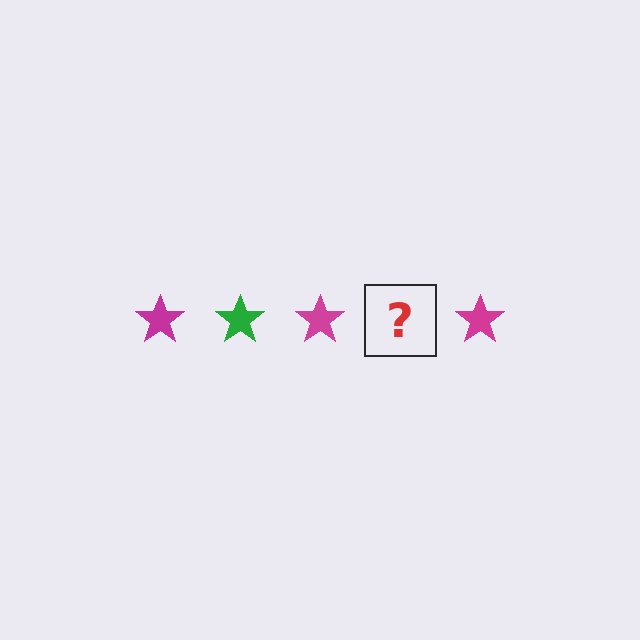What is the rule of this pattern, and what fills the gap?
The rule is that the pattern cycles through magenta, green stars. The gap should be filled with a green star.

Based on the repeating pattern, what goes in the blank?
The blank should be a green star.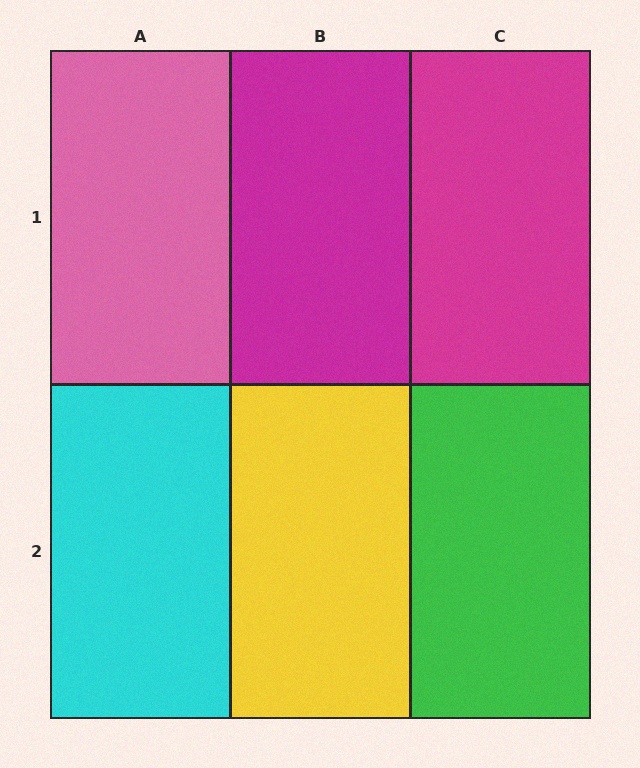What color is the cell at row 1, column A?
Pink.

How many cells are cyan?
1 cell is cyan.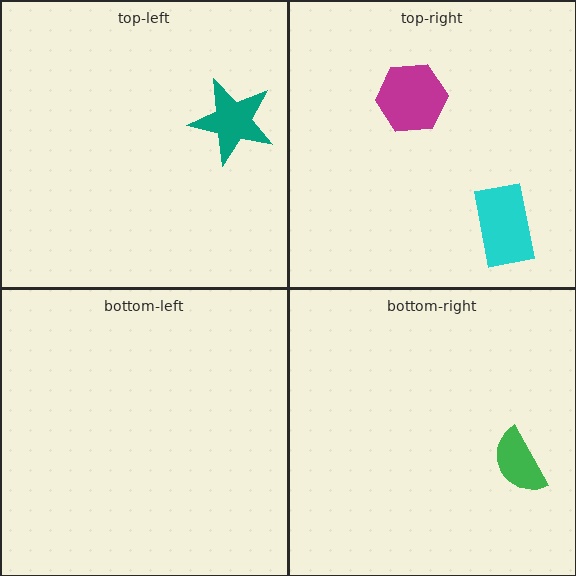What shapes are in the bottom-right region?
The green semicircle.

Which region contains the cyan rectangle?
The top-right region.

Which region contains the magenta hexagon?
The top-right region.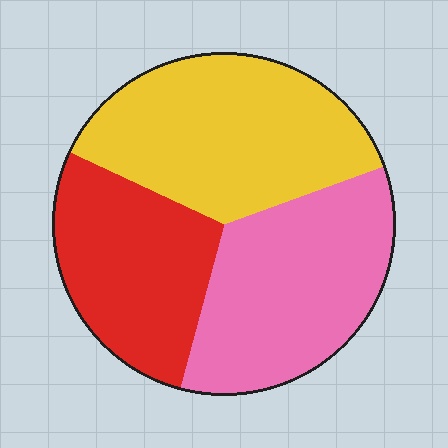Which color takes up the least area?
Red, at roughly 30%.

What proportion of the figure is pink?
Pink covers around 35% of the figure.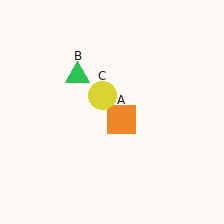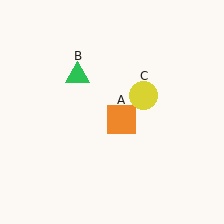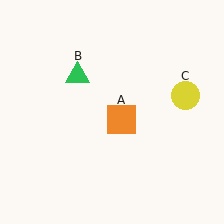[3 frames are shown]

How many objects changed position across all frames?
1 object changed position: yellow circle (object C).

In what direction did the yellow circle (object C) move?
The yellow circle (object C) moved right.